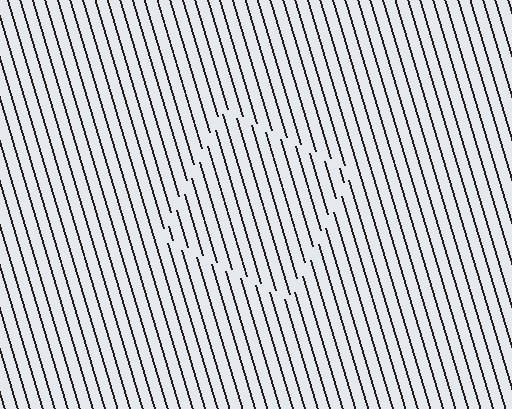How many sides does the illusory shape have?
4 sides — the line-ends trace a square.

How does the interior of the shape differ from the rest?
The interior of the shape contains the same grating, shifted by half a period — the contour is defined by the phase discontinuity where line-ends from the inner and outer gratings abut.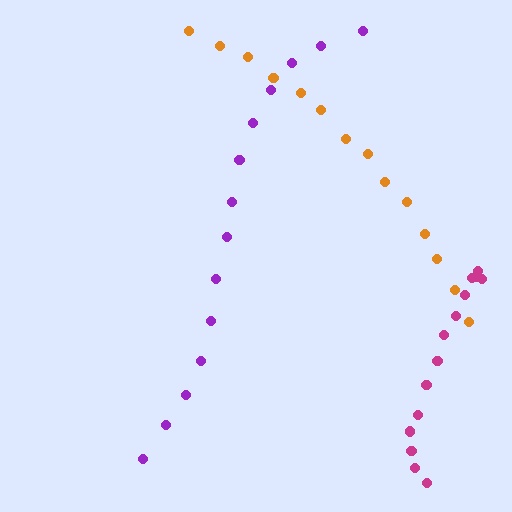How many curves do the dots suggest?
There are 3 distinct paths.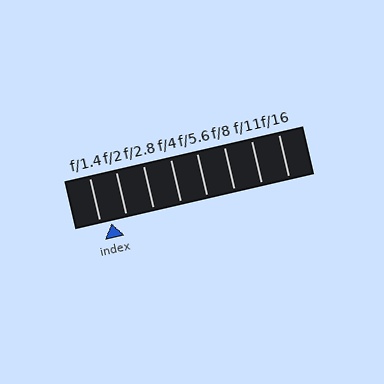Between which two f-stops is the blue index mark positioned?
The index mark is between f/1.4 and f/2.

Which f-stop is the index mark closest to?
The index mark is closest to f/1.4.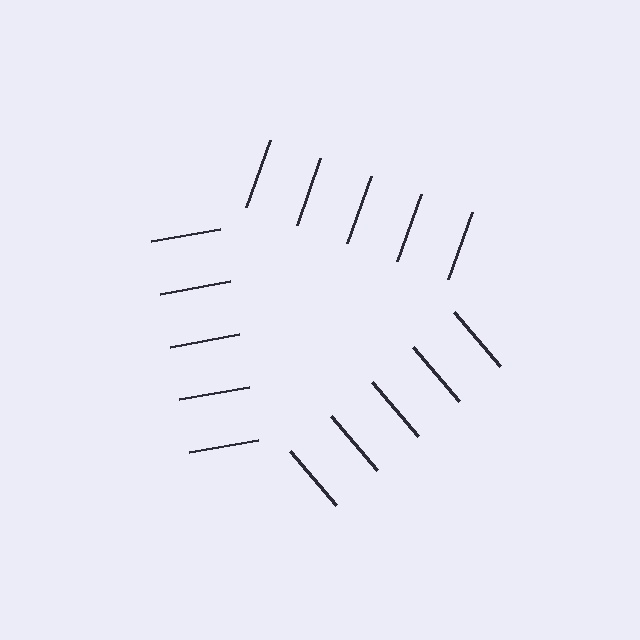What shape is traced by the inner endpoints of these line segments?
An illusory triangle — the line segments terminate on its edges but no continuous stroke is drawn.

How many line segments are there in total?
15 — 5 along each of the 3 edges.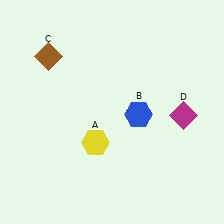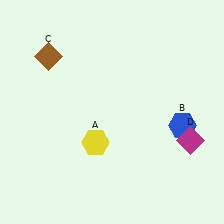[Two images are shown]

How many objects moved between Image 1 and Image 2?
2 objects moved between the two images.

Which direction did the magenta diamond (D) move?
The magenta diamond (D) moved down.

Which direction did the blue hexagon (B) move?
The blue hexagon (B) moved right.